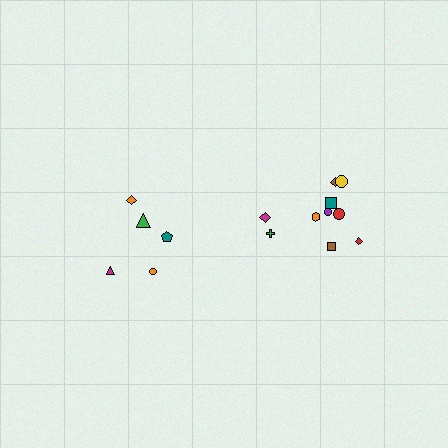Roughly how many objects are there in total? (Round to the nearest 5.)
Roughly 15 objects in total.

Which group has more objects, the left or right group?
The right group.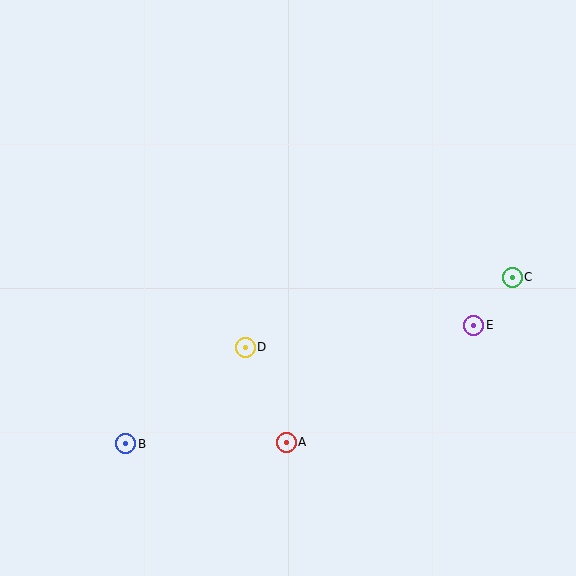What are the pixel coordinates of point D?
Point D is at (245, 347).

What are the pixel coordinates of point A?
Point A is at (286, 442).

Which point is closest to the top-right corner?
Point C is closest to the top-right corner.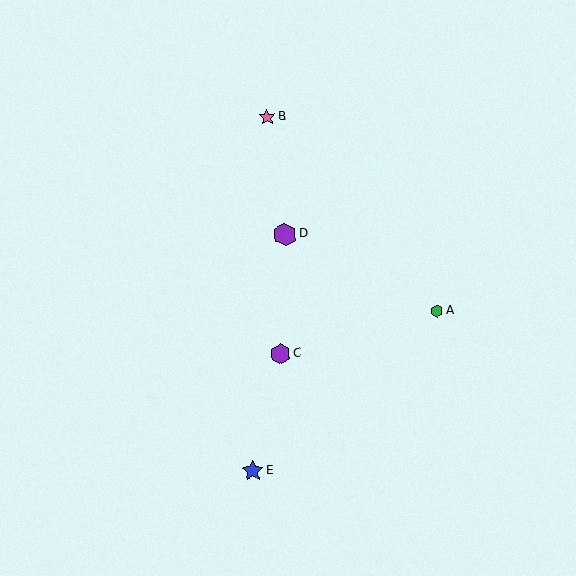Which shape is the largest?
The purple hexagon (labeled D) is the largest.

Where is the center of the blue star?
The center of the blue star is at (253, 471).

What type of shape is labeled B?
Shape B is a pink star.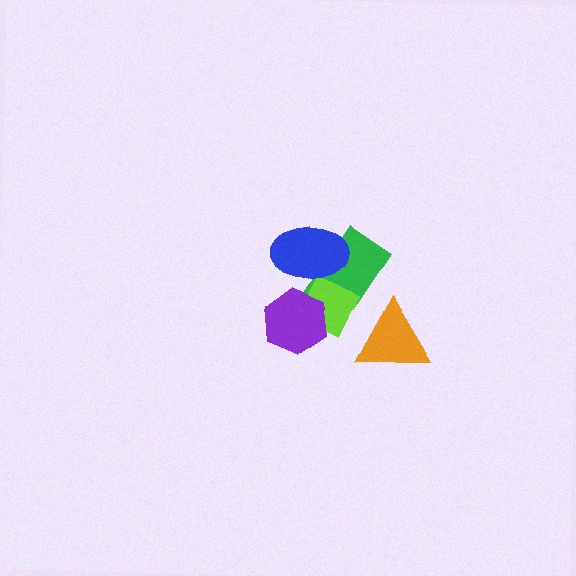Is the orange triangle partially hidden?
No, no other shape covers it.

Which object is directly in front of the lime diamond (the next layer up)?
The blue ellipse is directly in front of the lime diamond.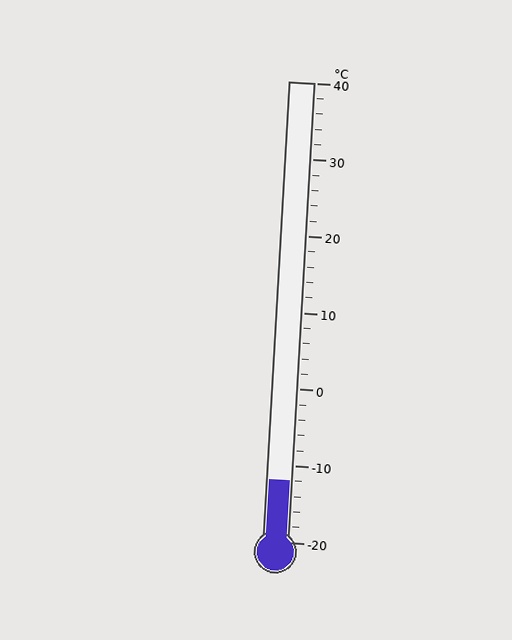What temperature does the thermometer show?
The thermometer shows approximately -12°C.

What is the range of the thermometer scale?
The thermometer scale ranges from -20°C to 40°C.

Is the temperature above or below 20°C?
The temperature is below 20°C.